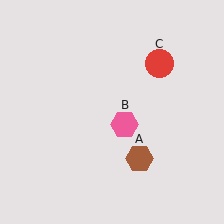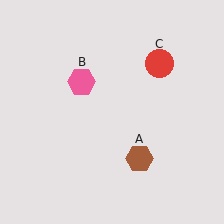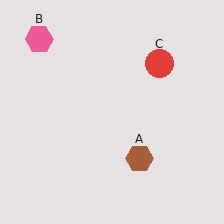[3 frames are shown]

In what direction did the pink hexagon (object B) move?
The pink hexagon (object B) moved up and to the left.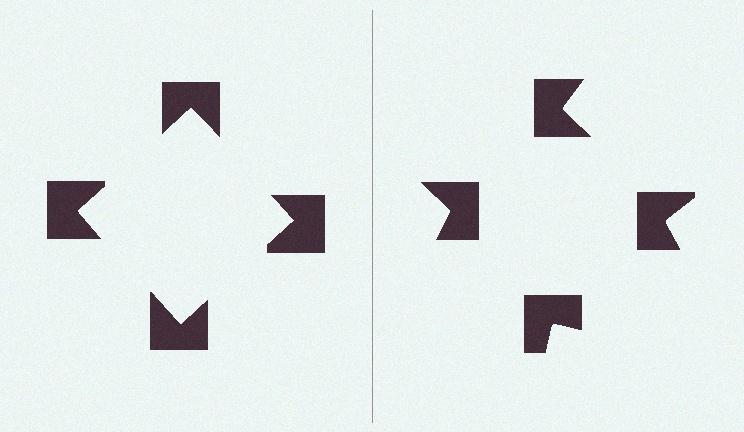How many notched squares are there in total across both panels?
8 — 4 on each side.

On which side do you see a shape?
An illusory square appears on the left side. On the right side the wedge cuts are rotated, so no coherent shape forms.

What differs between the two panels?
The notched squares are positioned identically on both sides; only the wedge orientations differ. On the left they align to a square; on the right they are misaligned.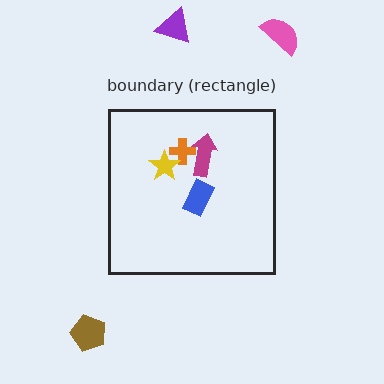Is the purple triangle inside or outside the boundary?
Outside.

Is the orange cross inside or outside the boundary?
Inside.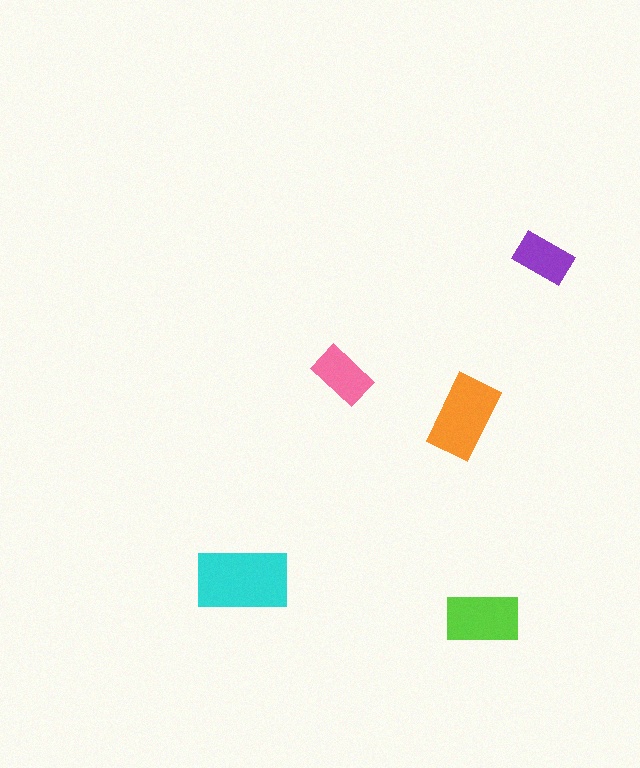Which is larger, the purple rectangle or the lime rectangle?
The lime one.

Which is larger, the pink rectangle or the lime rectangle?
The lime one.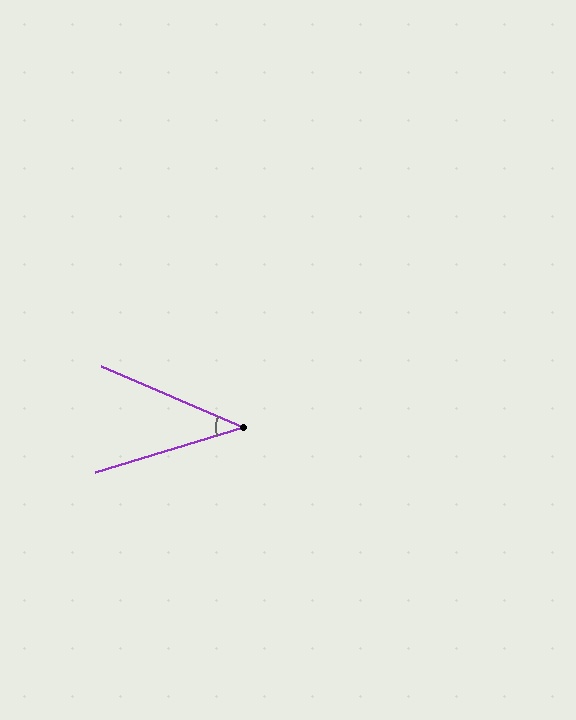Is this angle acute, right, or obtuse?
It is acute.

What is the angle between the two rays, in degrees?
Approximately 40 degrees.